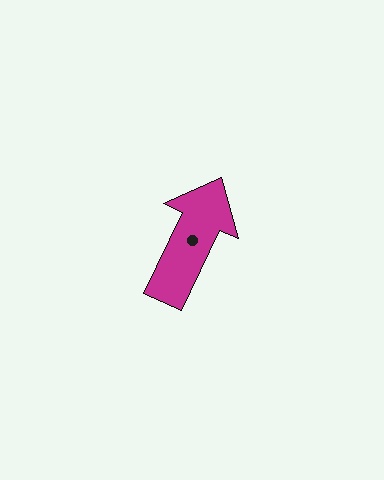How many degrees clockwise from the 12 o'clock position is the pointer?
Approximately 25 degrees.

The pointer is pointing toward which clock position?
Roughly 1 o'clock.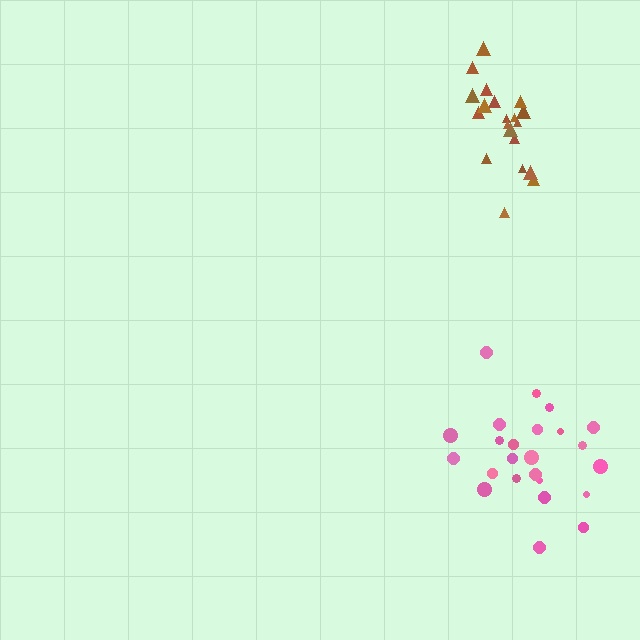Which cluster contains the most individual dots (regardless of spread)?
Pink (24).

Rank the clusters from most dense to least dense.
brown, pink.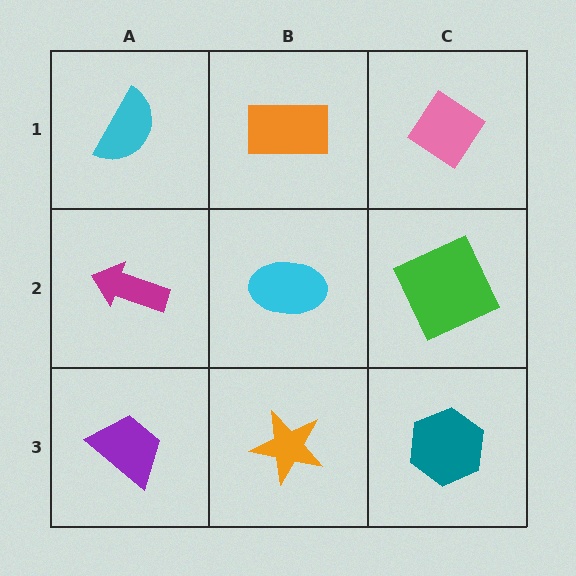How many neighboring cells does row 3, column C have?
2.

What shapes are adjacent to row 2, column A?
A cyan semicircle (row 1, column A), a purple trapezoid (row 3, column A), a cyan ellipse (row 2, column B).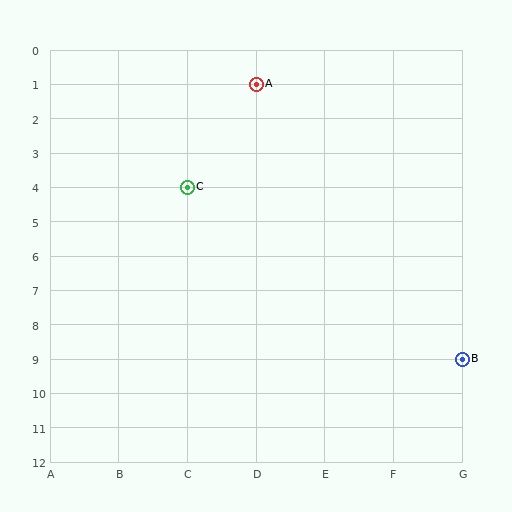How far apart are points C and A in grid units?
Points C and A are 1 column and 3 rows apart (about 3.2 grid units diagonally).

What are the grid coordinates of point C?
Point C is at grid coordinates (C, 4).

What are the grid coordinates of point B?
Point B is at grid coordinates (G, 9).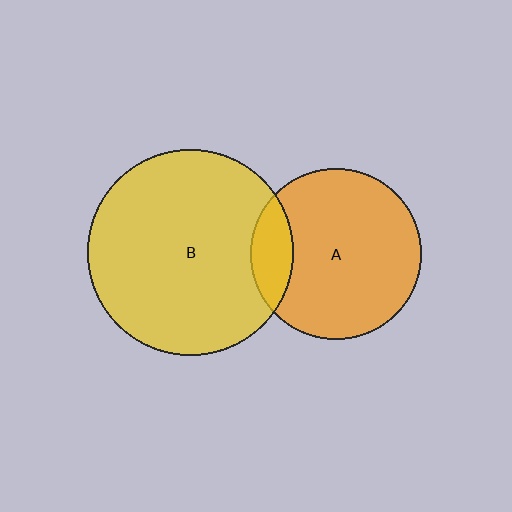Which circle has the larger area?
Circle B (yellow).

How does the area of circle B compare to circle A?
Approximately 1.5 times.